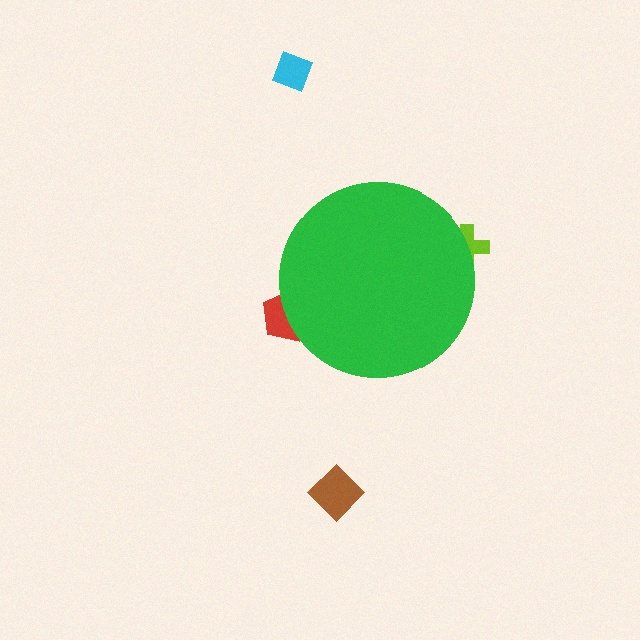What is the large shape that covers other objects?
A green circle.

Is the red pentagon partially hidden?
Yes, the red pentagon is partially hidden behind the green circle.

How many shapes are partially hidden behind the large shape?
2 shapes are partially hidden.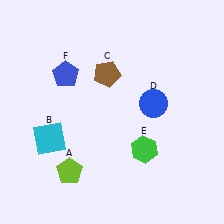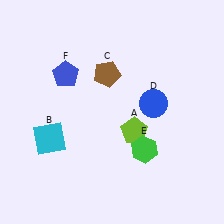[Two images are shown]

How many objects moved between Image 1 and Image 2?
1 object moved between the two images.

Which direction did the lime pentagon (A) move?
The lime pentagon (A) moved right.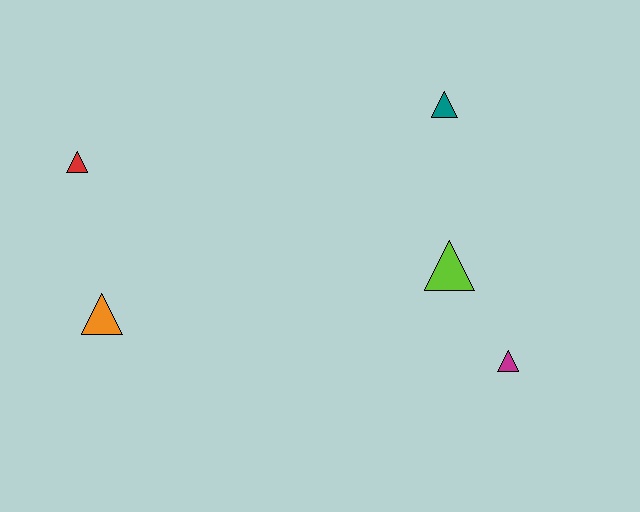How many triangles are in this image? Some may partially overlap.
There are 5 triangles.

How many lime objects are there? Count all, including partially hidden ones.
There is 1 lime object.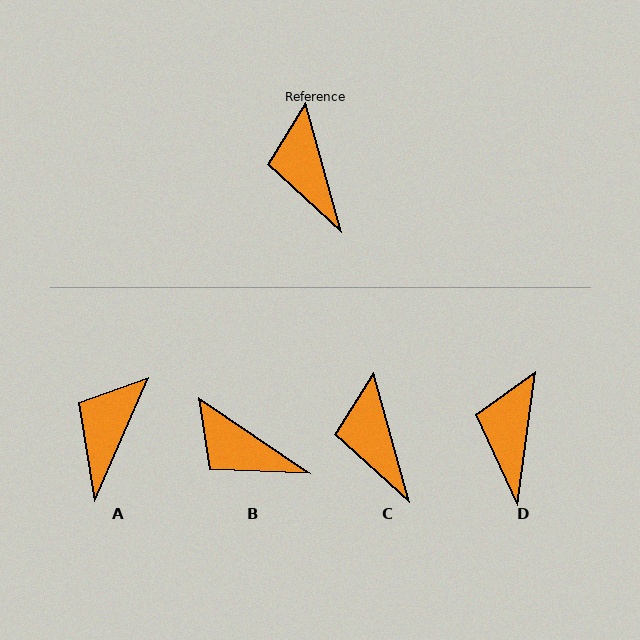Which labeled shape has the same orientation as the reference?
C.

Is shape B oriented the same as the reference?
No, it is off by about 40 degrees.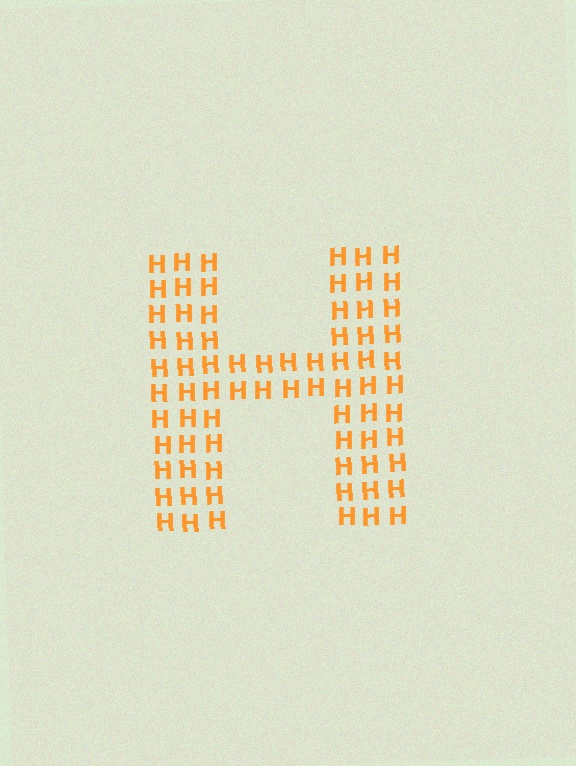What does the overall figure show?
The overall figure shows the letter H.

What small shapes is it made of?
It is made of small letter H's.